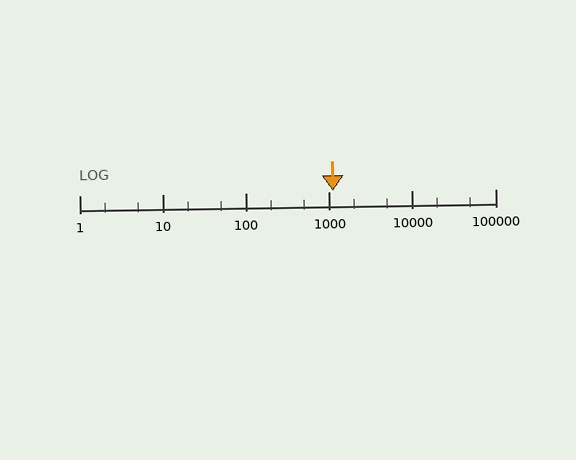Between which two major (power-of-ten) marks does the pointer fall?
The pointer is between 1000 and 10000.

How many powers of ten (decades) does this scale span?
The scale spans 5 decades, from 1 to 100000.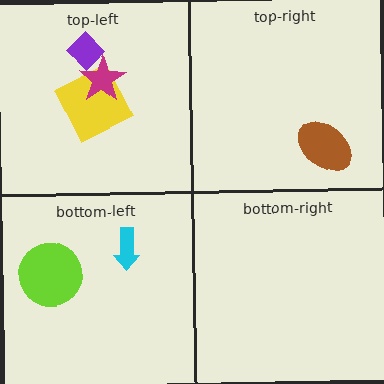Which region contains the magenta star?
The top-left region.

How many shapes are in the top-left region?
3.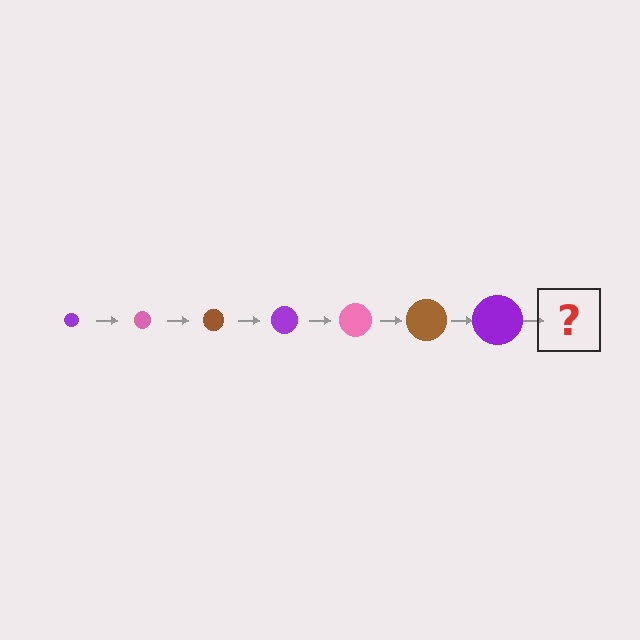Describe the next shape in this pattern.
It should be a pink circle, larger than the previous one.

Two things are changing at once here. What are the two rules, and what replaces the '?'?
The two rules are that the circle grows larger each step and the color cycles through purple, pink, and brown. The '?' should be a pink circle, larger than the previous one.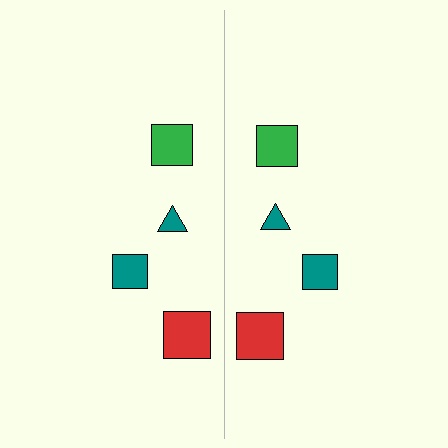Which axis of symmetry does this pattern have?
The pattern has a vertical axis of symmetry running through the center of the image.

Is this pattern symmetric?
Yes, this pattern has bilateral (reflection) symmetry.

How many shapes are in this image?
There are 8 shapes in this image.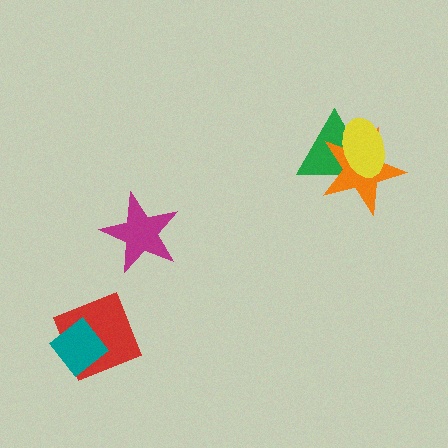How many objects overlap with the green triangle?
2 objects overlap with the green triangle.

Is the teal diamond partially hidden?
No, no other shape covers it.